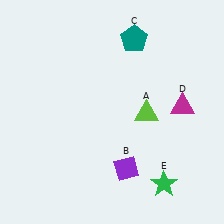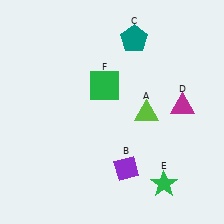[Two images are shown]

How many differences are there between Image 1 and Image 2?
There is 1 difference between the two images.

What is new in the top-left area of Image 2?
A green square (F) was added in the top-left area of Image 2.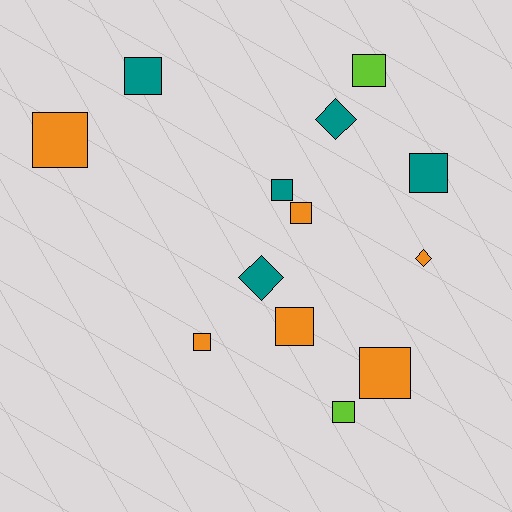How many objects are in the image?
There are 13 objects.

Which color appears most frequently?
Orange, with 6 objects.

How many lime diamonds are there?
There are no lime diamonds.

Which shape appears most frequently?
Square, with 10 objects.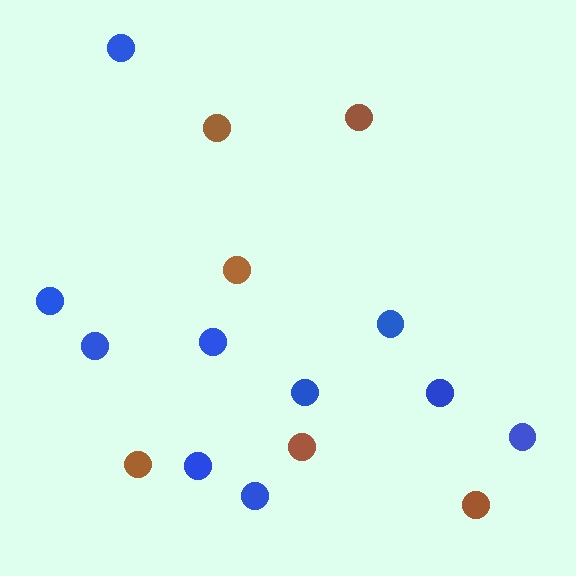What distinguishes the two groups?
There are 2 groups: one group of brown circles (6) and one group of blue circles (10).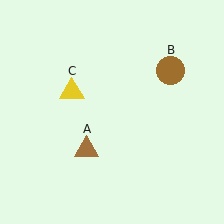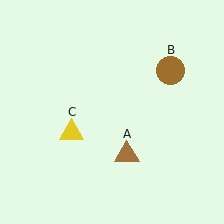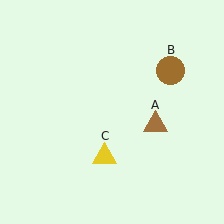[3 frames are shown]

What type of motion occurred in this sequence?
The brown triangle (object A), yellow triangle (object C) rotated counterclockwise around the center of the scene.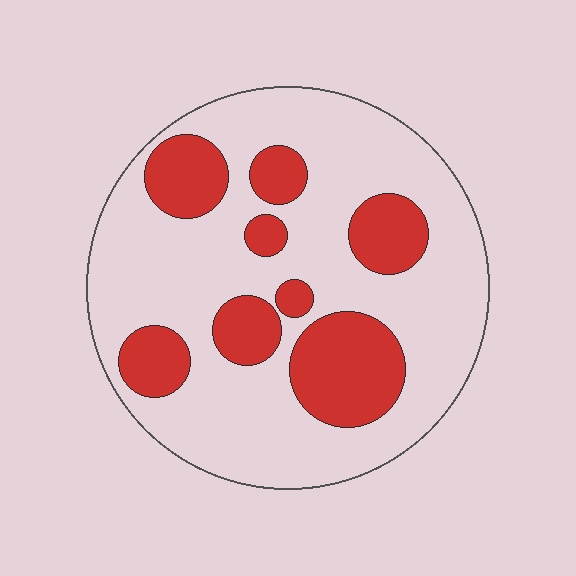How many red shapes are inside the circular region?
8.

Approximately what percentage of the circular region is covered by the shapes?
Approximately 25%.